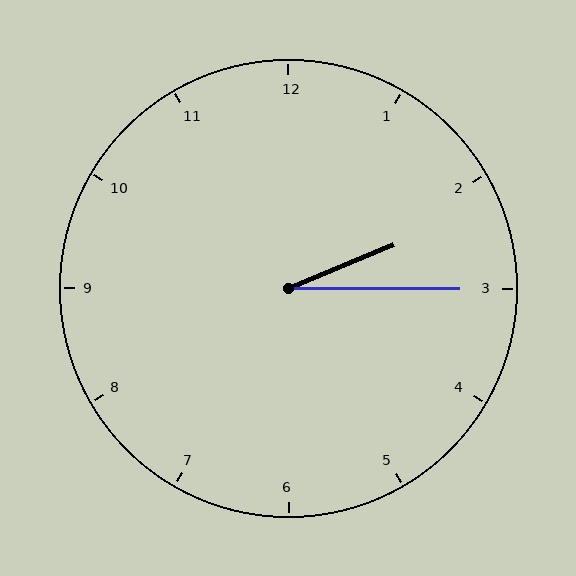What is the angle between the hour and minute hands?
Approximately 22 degrees.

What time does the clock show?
2:15.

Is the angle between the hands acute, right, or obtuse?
It is acute.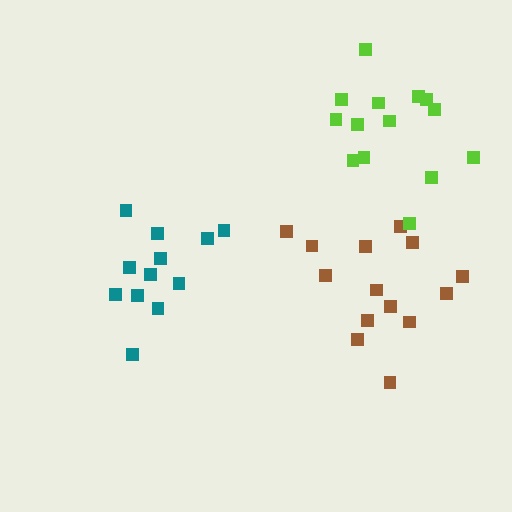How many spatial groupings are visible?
There are 3 spatial groupings.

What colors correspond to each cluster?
The clusters are colored: brown, teal, lime.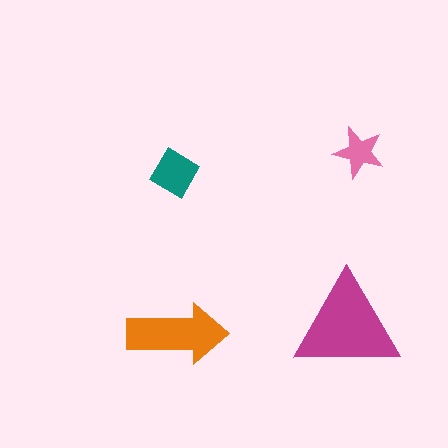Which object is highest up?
The pink star is topmost.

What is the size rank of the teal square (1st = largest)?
3rd.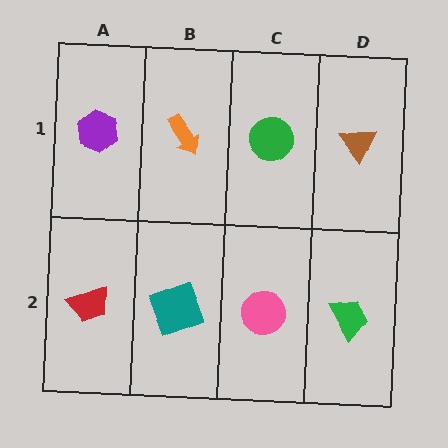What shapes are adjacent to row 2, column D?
A brown triangle (row 1, column D), a pink circle (row 2, column C).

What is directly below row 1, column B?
A teal square.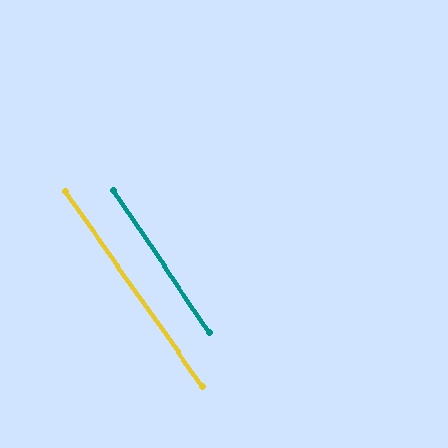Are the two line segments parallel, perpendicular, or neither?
Parallel — their directions differ by only 1.2°.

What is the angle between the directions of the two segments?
Approximately 1 degree.